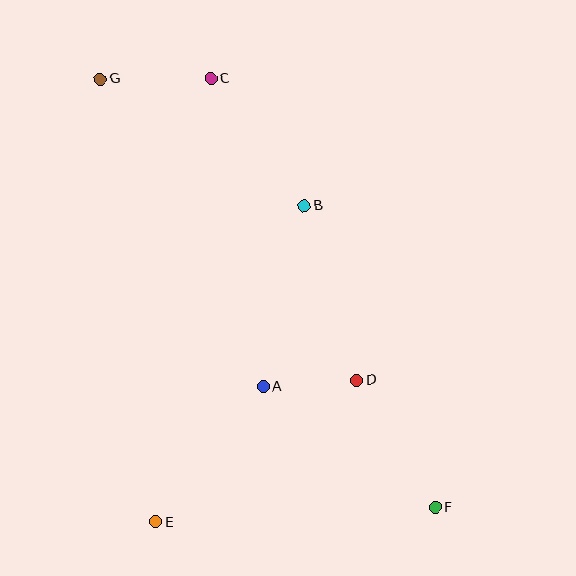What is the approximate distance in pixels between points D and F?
The distance between D and F is approximately 150 pixels.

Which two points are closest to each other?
Points A and D are closest to each other.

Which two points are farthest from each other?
Points F and G are farthest from each other.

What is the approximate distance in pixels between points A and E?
The distance between A and E is approximately 173 pixels.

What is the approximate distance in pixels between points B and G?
The distance between B and G is approximately 240 pixels.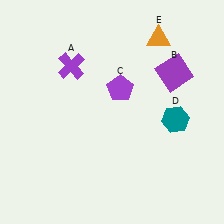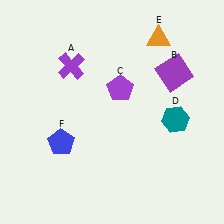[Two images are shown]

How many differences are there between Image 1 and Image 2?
There is 1 difference between the two images.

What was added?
A blue pentagon (F) was added in Image 2.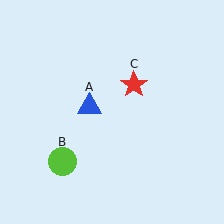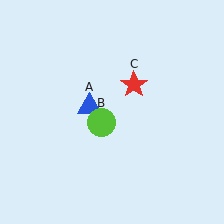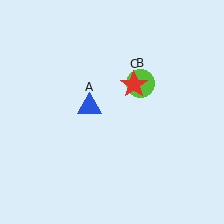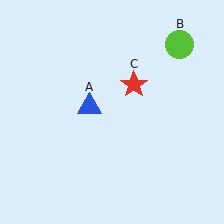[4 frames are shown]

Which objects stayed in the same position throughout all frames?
Blue triangle (object A) and red star (object C) remained stationary.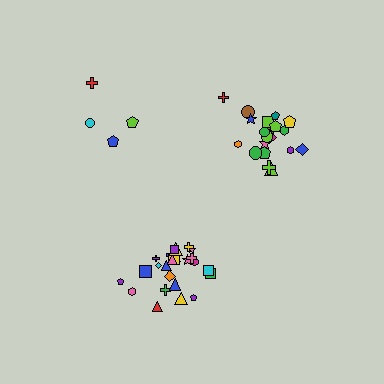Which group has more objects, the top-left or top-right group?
The top-right group.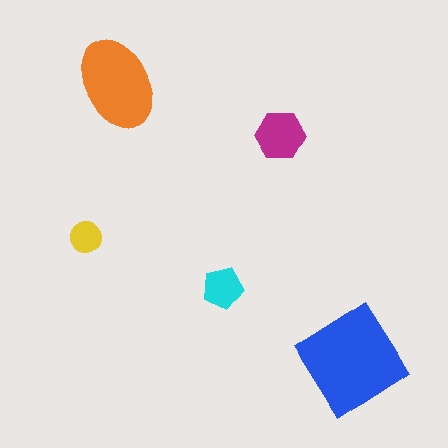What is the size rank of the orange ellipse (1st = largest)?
2nd.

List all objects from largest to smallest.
The blue diamond, the orange ellipse, the magenta hexagon, the cyan pentagon, the yellow circle.